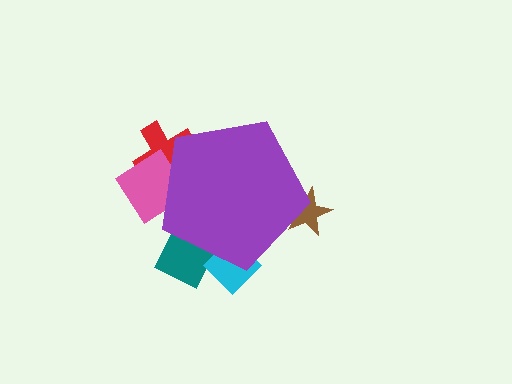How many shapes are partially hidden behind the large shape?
5 shapes are partially hidden.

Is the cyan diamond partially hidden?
Yes, the cyan diamond is partially hidden behind the purple pentagon.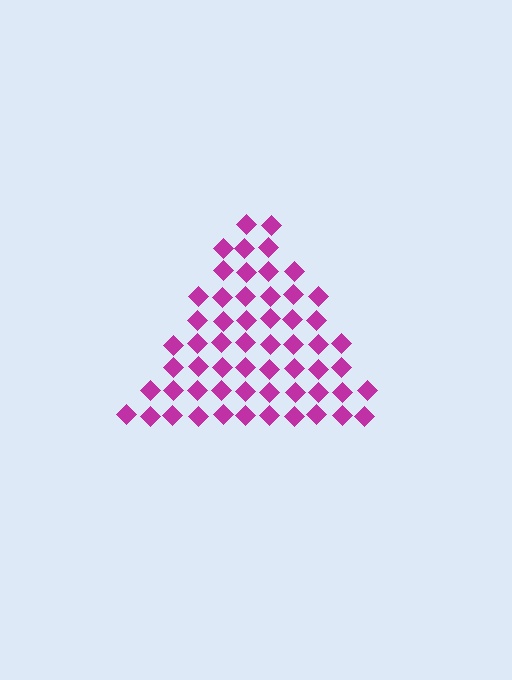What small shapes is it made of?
It is made of small diamonds.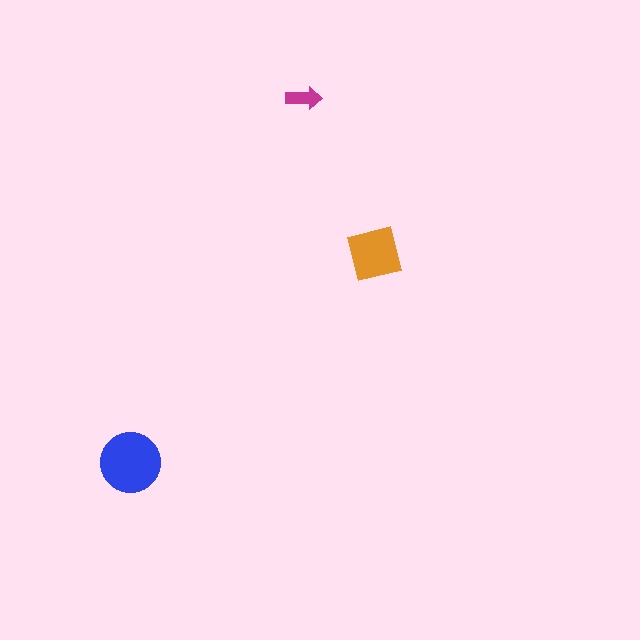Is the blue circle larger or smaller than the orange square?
Larger.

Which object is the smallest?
The magenta arrow.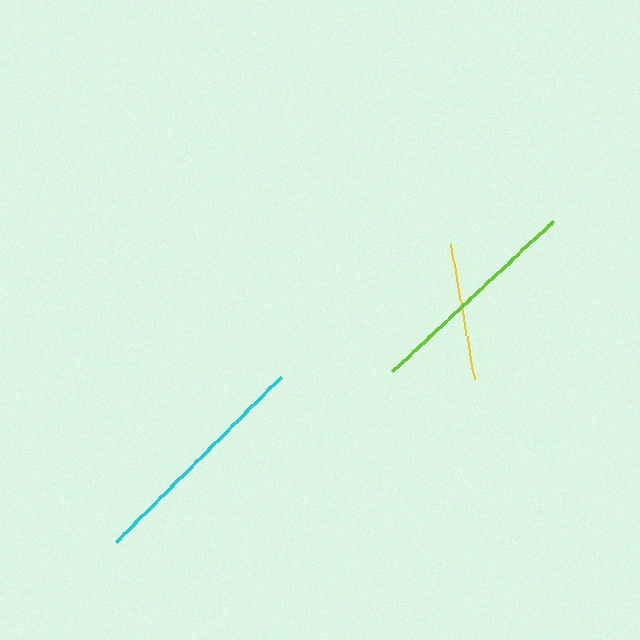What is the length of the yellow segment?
The yellow segment is approximately 136 pixels long.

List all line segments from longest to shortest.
From longest to shortest: cyan, lime, yellow.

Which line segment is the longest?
The cyan line is the longest at approximately 233 pixels.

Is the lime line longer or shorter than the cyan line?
The cyan line is longer than the lime line.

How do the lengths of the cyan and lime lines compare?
The cyan and lime lines are approximately the same length.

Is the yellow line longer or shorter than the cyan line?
The cyan line is longer than the yellow line.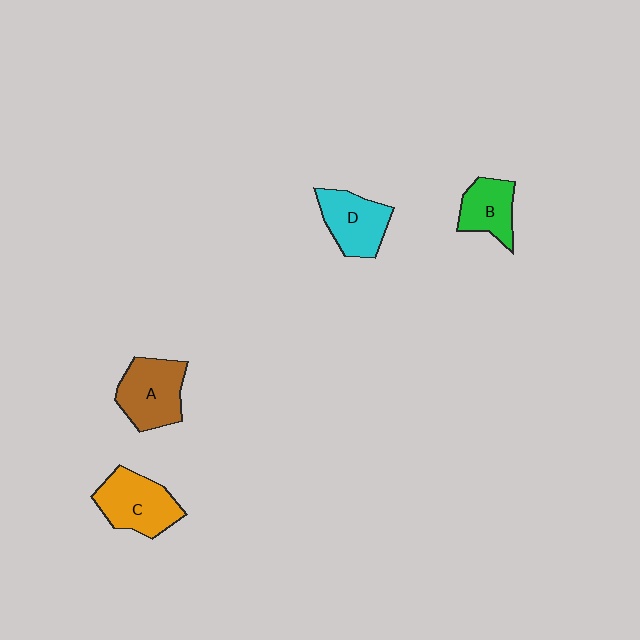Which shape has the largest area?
Shape C (orange).